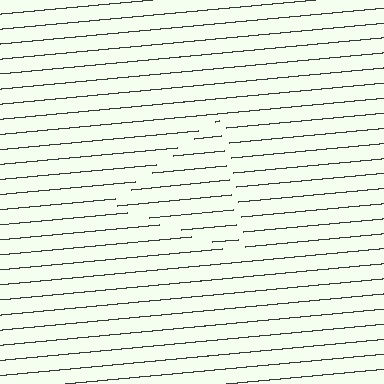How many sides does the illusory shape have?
3 sides — the line-ends trace a triangle.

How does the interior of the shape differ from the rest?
The interior of the shape contains the same grating, shifted by half a period — the contour is defined by the phase discontinuity where line-ends from the inner and outer gratings abut.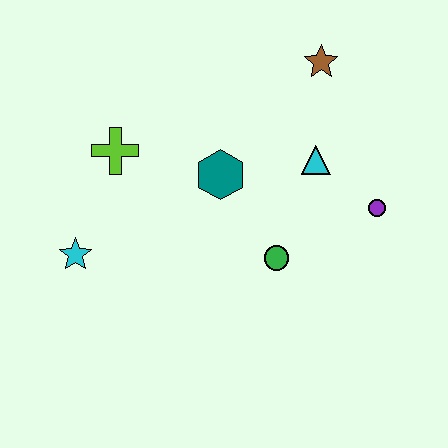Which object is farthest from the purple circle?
The cyan star is farthest from the purple circle.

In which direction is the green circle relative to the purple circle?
The green circle is to the left of the purple circle.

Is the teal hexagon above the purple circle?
Yes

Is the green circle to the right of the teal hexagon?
Yes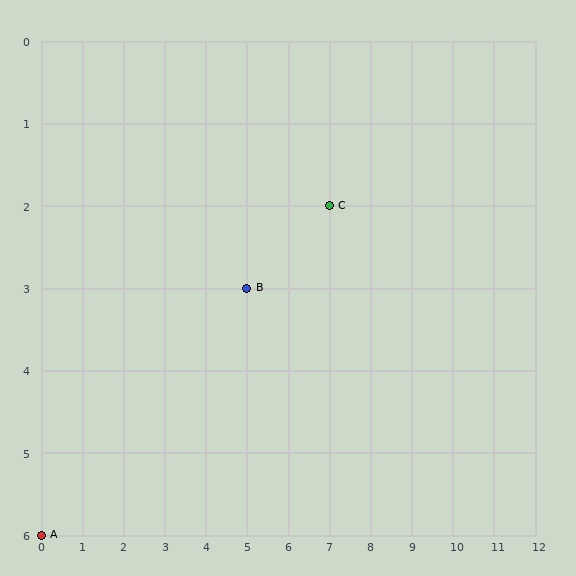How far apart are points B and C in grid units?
Points B and C are 2 columns and 1 row apart (about 2.2 grid units diagonally).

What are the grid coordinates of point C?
Point C is at grid coordinates (7, 2).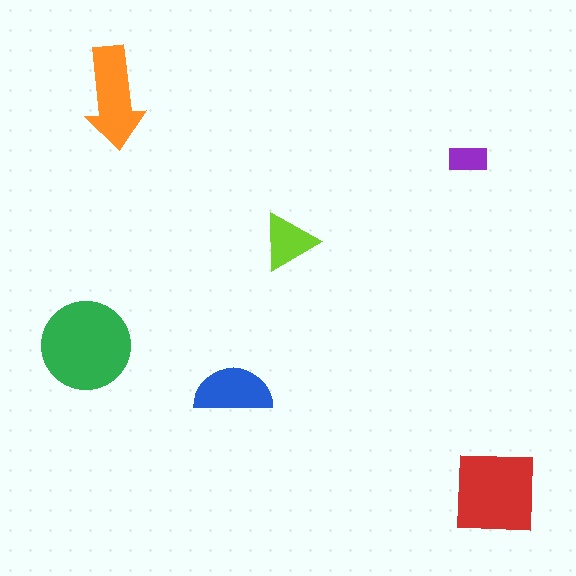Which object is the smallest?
The purple rectangle.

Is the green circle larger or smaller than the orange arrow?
Larger.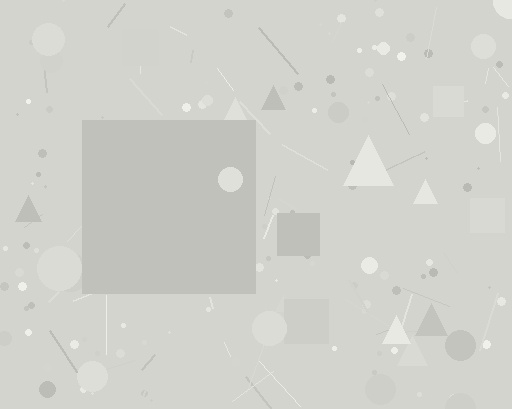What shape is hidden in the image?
A square is hidden in the image.